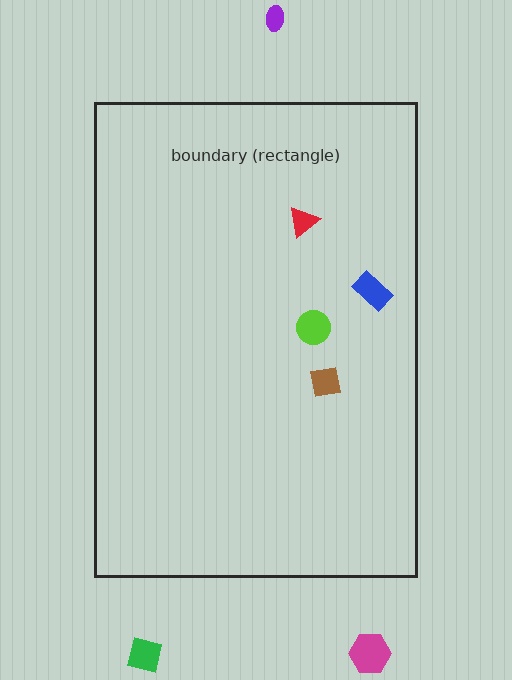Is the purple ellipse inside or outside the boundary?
Outside.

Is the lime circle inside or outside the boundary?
Inside.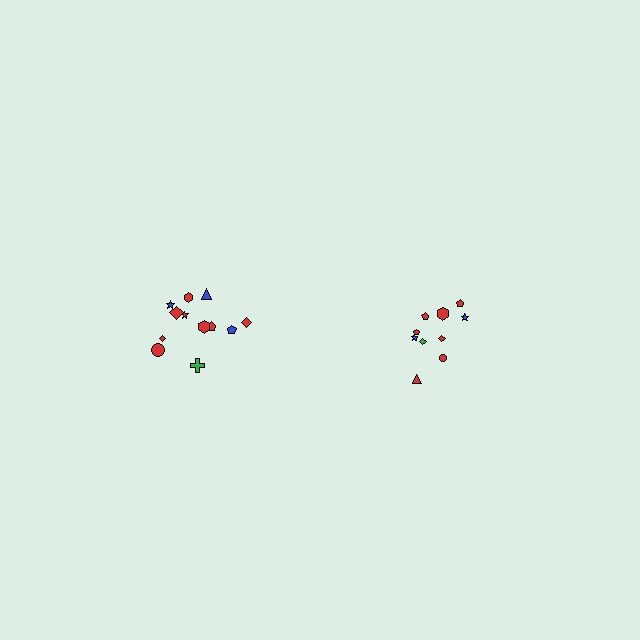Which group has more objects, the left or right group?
The left group.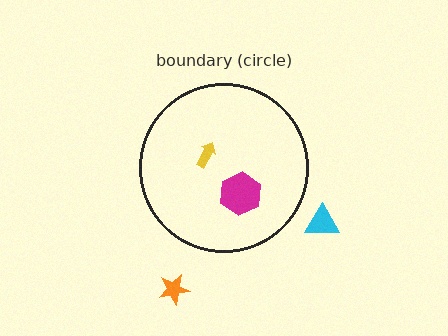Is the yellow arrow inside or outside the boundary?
Inside.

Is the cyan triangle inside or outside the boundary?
Outside.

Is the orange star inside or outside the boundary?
Outside.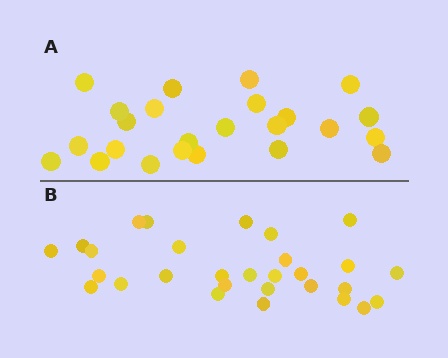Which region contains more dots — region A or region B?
Region B (the bottom region) has more dots.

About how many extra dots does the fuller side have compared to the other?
Region B has about 5 more dots than region A.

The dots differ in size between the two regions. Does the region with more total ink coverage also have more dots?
No. Region A has more total ink coverage because its dots are larger, but region B actually contains more individual dots. Total area can be misleading — the number of items is what matters here.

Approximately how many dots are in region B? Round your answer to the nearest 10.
About 30 dots. (The exact count is 29, which rounds to 30.)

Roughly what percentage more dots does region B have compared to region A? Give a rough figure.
About 20% more.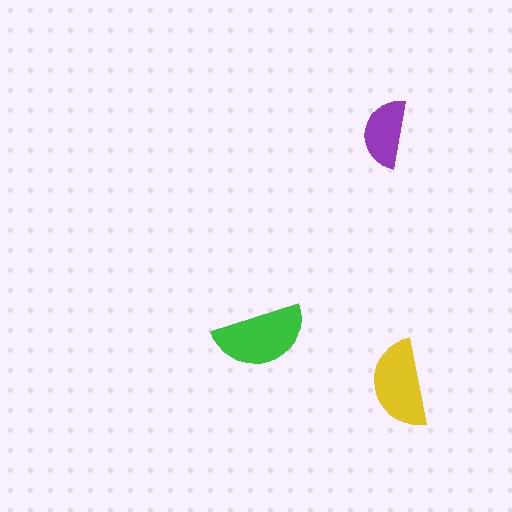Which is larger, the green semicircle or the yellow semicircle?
The green one.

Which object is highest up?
The purple semicircle is topmost.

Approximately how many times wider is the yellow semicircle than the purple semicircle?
About 1.5 times wider.